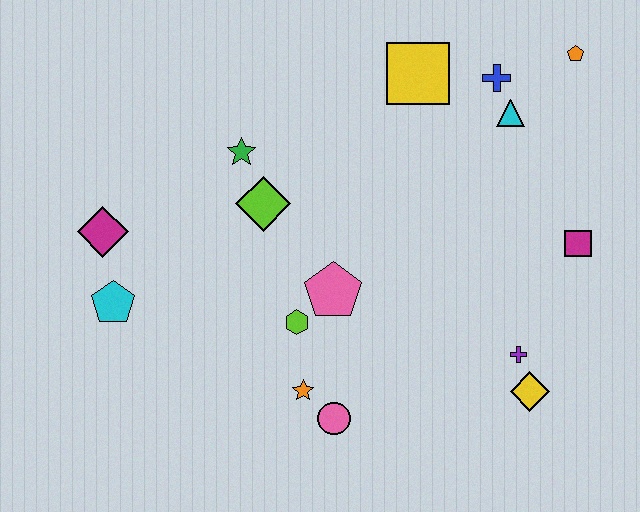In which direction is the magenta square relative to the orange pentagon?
The magenta square is below the orange pentagon.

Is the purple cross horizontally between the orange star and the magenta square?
Yes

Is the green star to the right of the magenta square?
No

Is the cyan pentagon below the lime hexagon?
No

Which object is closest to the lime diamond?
The green star is closest to the lime diamond.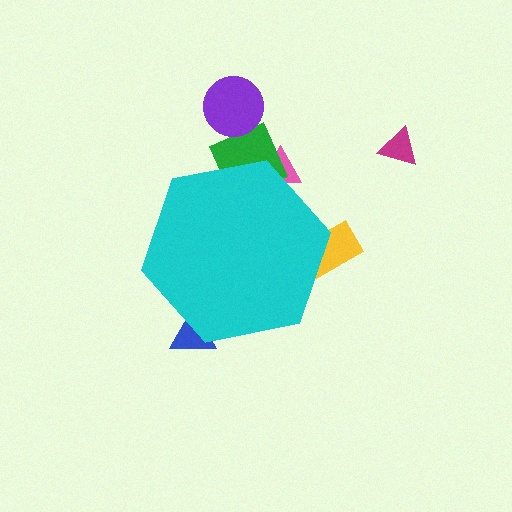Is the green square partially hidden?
Yes, the green square is partially hidden behind the cyan hexagon.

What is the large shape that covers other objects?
A cyan hexagon.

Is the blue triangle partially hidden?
Yes, the blue triangle is partially hidden behind the cyan hexagon.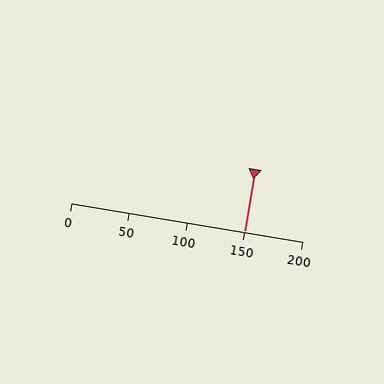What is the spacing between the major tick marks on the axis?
The major ticks are spaced 50 apart.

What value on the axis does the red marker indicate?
The marker indicates approximately 150.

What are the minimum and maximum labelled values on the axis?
The axis runs from 0 to 200.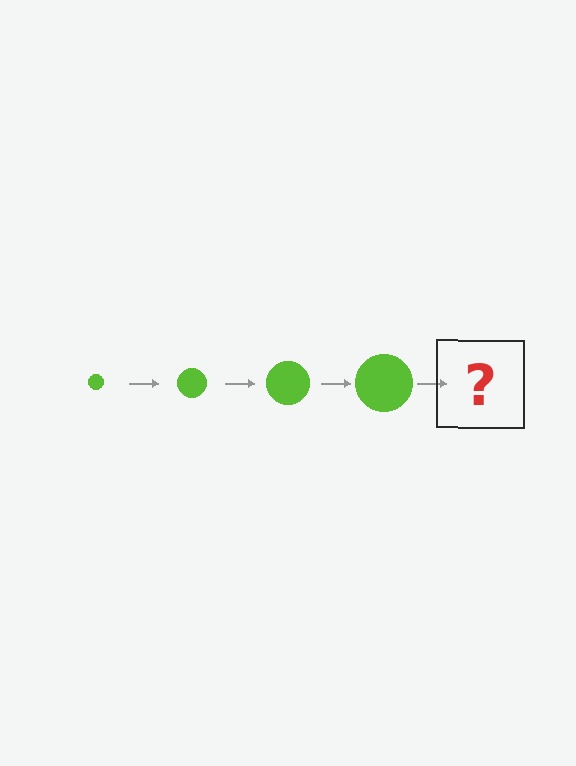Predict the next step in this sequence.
The next step is a lime circle, larger than the previous one.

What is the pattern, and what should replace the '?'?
The pattern is that the circle gets progressively larger each step. The '?' should be a lime circle, larger than the previous one.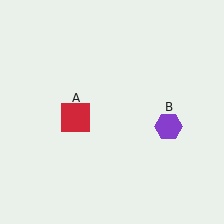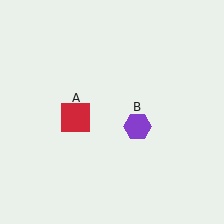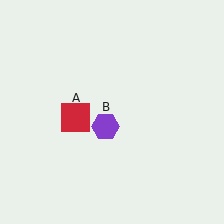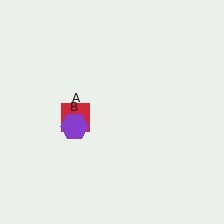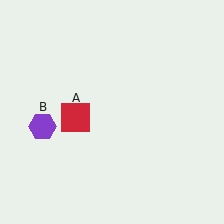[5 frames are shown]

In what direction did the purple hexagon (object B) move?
The purple hexagon (object B) moved left.